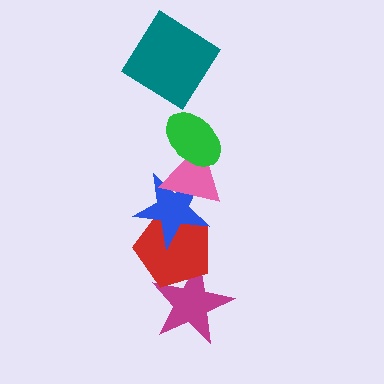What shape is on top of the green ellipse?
The teal diamond is on top of the green ellipse.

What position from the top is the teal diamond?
The teal diamond is 1st from the top.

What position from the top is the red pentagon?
The red pentagon is 5th from the top.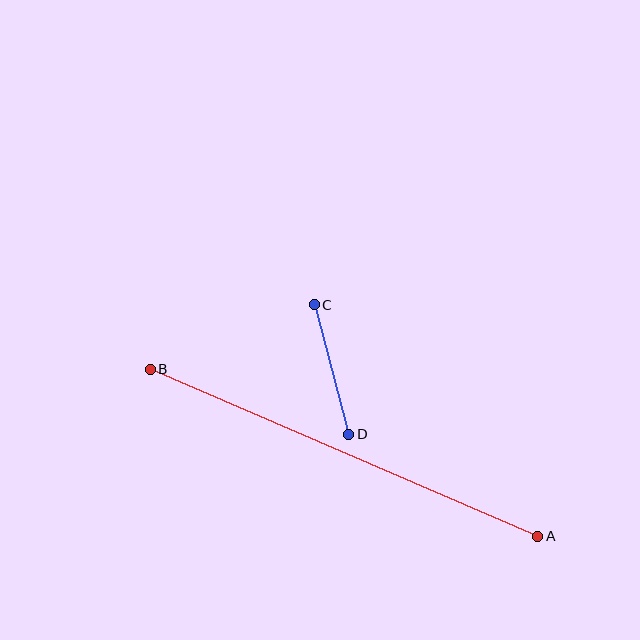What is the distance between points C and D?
The distance is approximately 134 pixels.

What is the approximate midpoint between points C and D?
The midpoint is at approximately (332, 370) pixels.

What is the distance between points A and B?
The distance is approximately 422 pixels.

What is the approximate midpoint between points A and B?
The midpoint is at approximately (344, 453) pixels.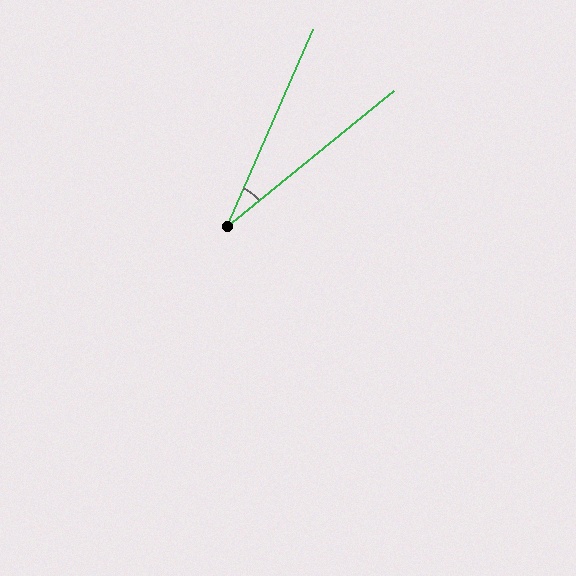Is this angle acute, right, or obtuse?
It is acute.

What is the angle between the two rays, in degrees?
Approximately 27 degrees.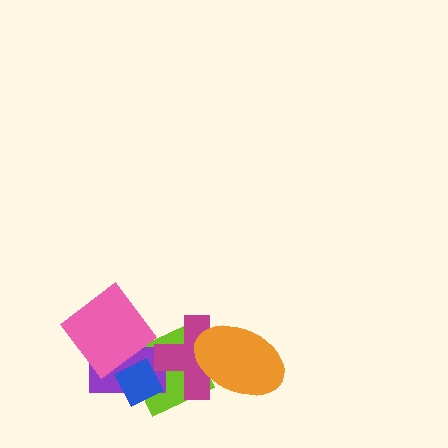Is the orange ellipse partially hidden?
No, no other shape covers it.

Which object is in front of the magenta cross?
The orange ellipse is in front of the magenta cross.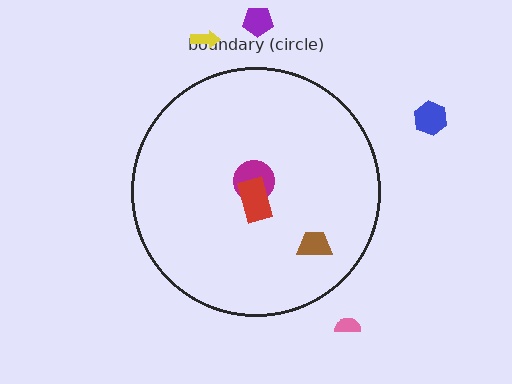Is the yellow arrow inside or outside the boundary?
Outside.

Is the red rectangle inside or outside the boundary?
Inside.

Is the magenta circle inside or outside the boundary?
Inside.